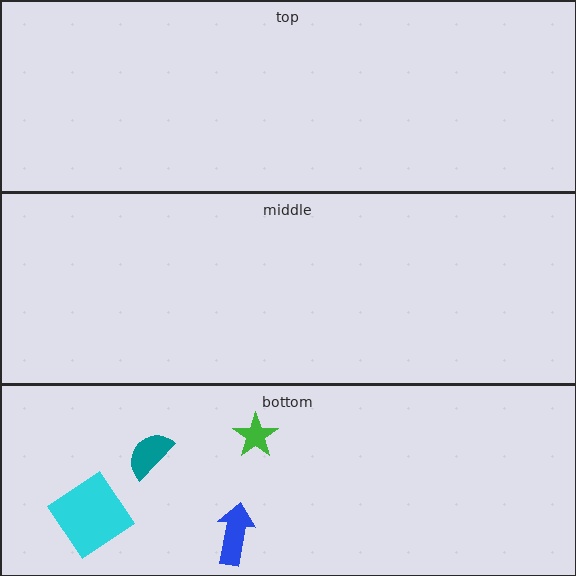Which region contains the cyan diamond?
The bottom region.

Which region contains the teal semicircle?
The bottom region.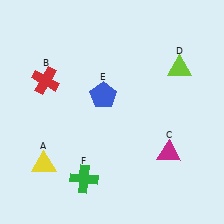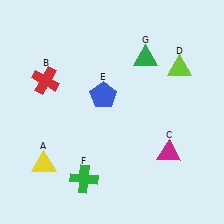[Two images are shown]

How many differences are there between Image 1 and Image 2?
There is 1 difference between the two images.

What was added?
A green triangle (G) was added in Image 2.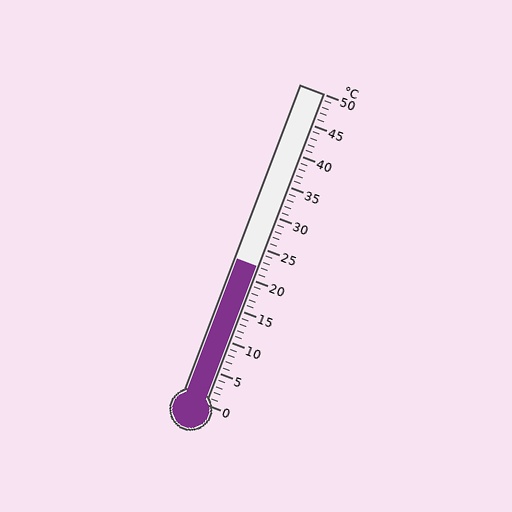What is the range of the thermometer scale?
The thermometer scale ranges from 0°C to 50°C.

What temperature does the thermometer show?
The thermometer shows approximately 22°C.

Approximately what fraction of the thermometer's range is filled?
The thermometer is filled to approximately 45% of its range.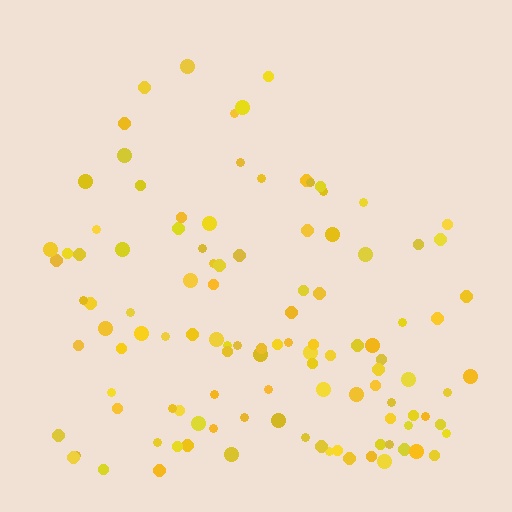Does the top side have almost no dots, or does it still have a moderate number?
Still a moderate number, just noticeably fewer than the bottom.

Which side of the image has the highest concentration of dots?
The bottom.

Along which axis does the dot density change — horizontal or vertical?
Vertical.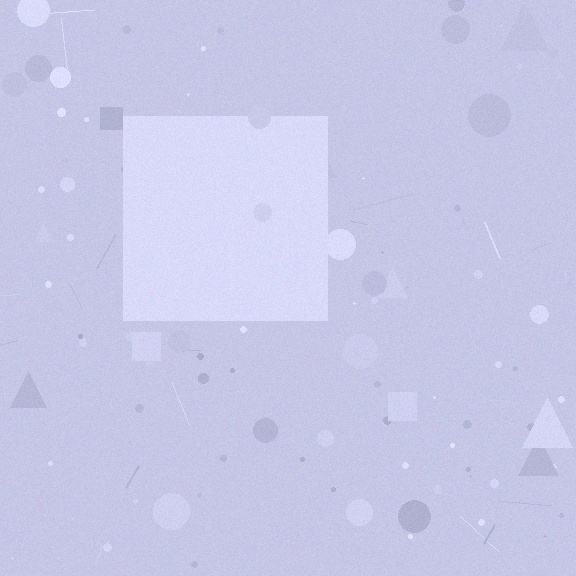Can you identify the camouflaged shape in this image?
The camouflaged shape is a square.